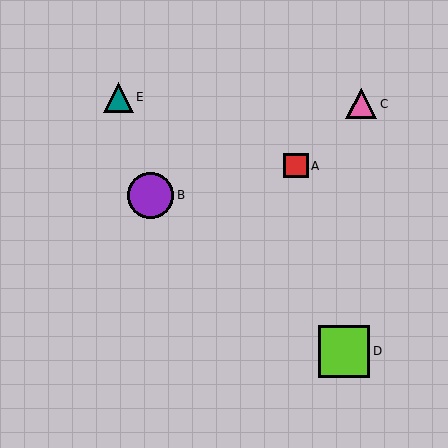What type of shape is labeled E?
Shape E is a teal triangle.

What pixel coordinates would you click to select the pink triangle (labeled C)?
Click at (361, 104) to select the pink triangle C.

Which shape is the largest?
The lime square (labeled D) is the largest.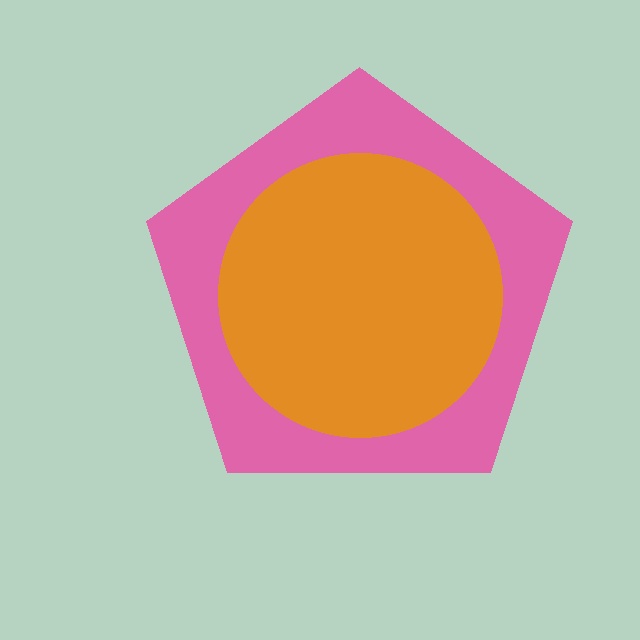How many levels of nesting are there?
2.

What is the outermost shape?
The pink pentagon.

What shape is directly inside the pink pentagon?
The orange circle.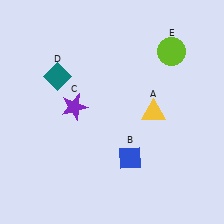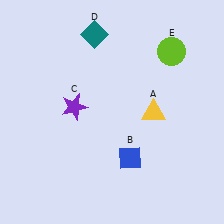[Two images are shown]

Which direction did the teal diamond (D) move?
The teal diamond (D) moved up.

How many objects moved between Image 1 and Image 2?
1 object moved between the two images.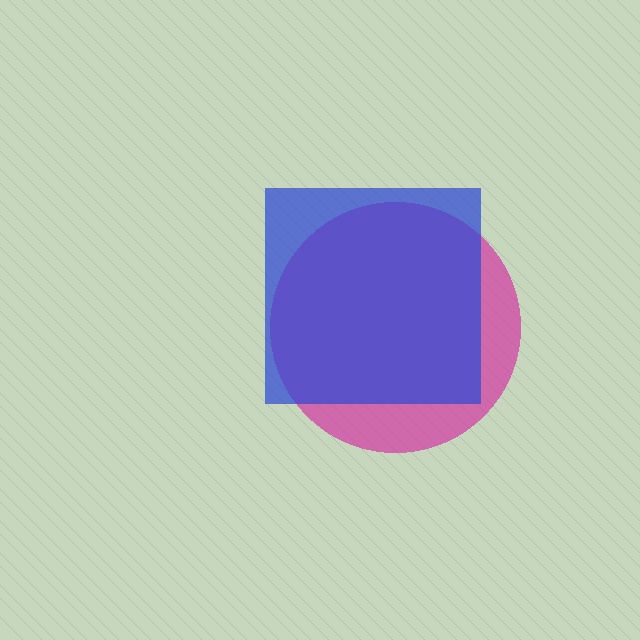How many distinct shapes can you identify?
There are 2 distinct shapes: a magenta circle, a blue square.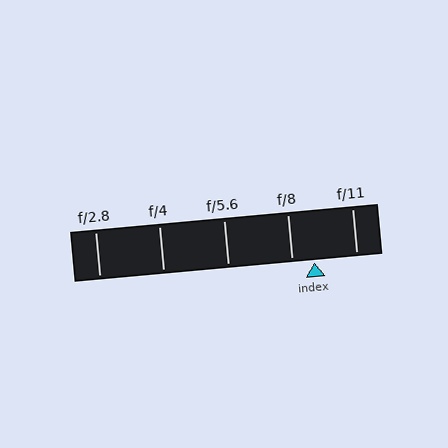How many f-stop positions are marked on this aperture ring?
There are 5 f-stop positions marked.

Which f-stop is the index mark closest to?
The index mark is closest to f/8.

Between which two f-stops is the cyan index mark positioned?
The index mark is between f/8 and f/11.